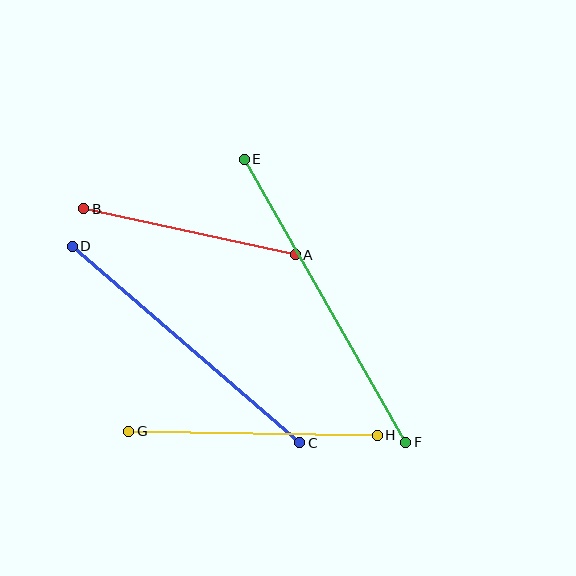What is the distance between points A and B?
The distance is approximately 217 pixels.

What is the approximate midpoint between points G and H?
The midpoint is at approximately (253, 433) pixels.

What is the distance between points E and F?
The distance is approximately 326 pixels.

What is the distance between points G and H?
The distance is approximately 249 pixels.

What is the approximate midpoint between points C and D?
The midpoint is at approximately (186, 345) pixels.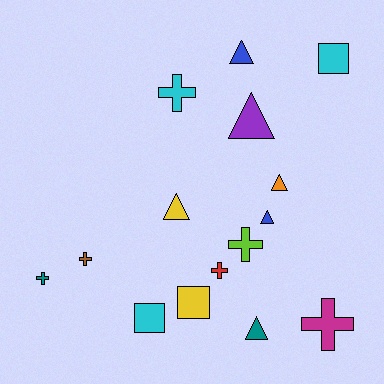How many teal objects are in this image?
There are 2 teal objects.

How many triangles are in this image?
There are 6 triangles.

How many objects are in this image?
There are 15 objects.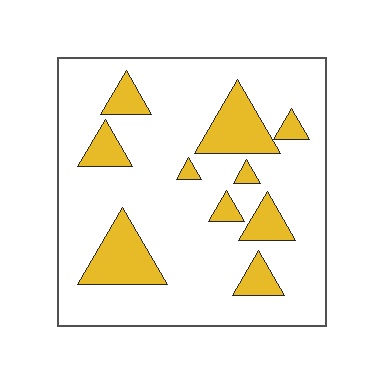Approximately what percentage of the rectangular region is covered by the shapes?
Approximately 20%.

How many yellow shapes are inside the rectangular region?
10.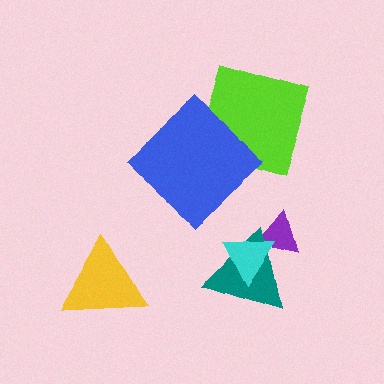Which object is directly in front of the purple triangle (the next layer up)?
The teal triangle is directly in front of the purple triangle.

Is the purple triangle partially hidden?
Yes, it is partially covered by another shape.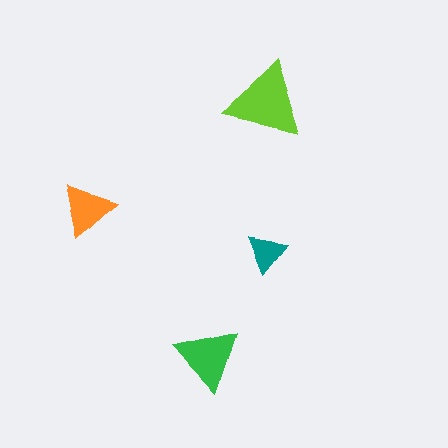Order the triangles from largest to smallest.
the lime one, the green one, the orange one, the teal one.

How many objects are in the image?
There are 4 objects in the image.